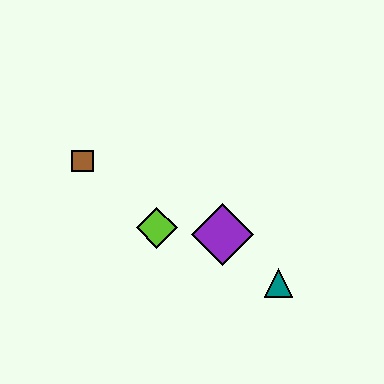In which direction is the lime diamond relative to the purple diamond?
The lime diamond is to the left of the purple diamond.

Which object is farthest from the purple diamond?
The brown square is farthest from the purple diamond.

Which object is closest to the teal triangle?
The purple diamond is closest to the teal triangle.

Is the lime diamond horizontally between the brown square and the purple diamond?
Yes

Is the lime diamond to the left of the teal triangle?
Yes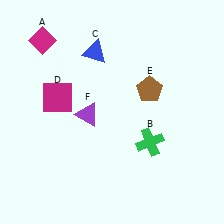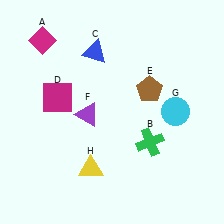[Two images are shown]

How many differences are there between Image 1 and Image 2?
There are 2 differences between the two images.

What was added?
A cyan circle (G), a yellow triangle (H) were added in Image 2.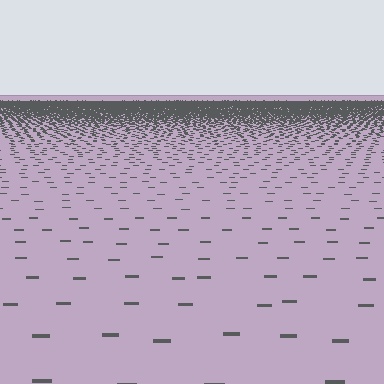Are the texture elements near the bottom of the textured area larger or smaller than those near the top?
Larger. Near the bottom, elements are closer to the viewer and appear at a bigger on-screen size.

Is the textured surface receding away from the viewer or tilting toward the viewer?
The surface is receding away from the viewer. Texture elements get smaller and denser toward the top.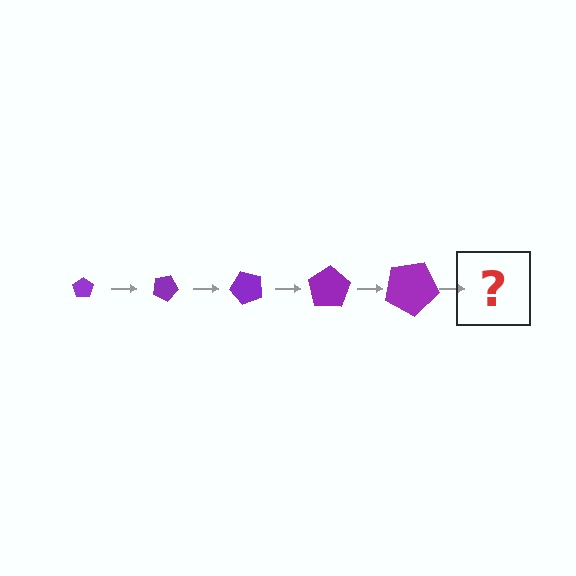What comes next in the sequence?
The next element should be a pentagon, larger than the previous one and rotated 125 degrees from the start.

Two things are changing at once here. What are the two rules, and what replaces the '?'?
The two rules are that the pentagon grows larger each step and it rotates 25 degrees each step. The '?' should be a pentagon, larger than the previous one and rotated 125 degrees from the start.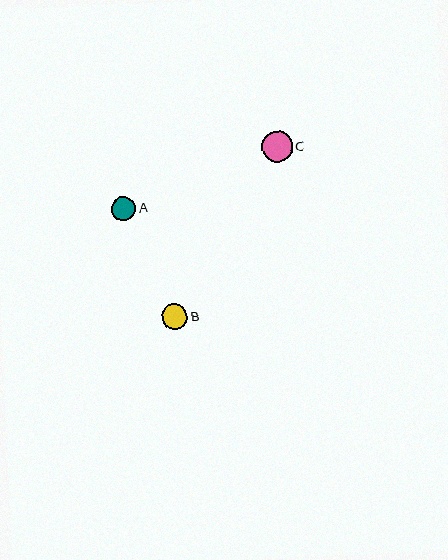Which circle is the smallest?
Circle A is the smallest with a size of approximately 24 pixels.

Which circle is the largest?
Circle C is the largest with a size of approximately 31 pixels.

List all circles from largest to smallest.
From largest to smallest: C, B, A.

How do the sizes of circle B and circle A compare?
Circle B and circle A are approximately the same size.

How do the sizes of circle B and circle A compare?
Circle B and circle A are approximately the same size.